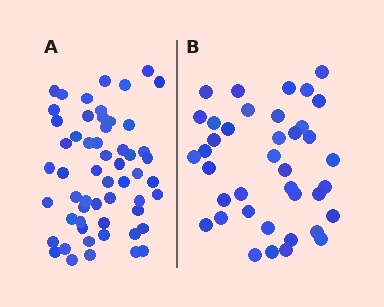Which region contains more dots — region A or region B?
Region A (the left region) has more dots.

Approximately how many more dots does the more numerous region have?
Region A has approximately 15 more dots than region B.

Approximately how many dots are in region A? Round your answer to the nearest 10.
About 60 dots. (The exact count is 56, which rounds to 60.)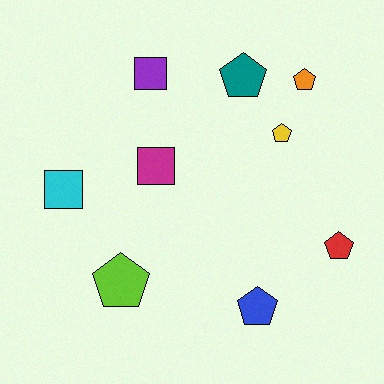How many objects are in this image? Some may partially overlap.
There are 9 objects.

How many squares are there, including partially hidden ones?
There are 3 squares.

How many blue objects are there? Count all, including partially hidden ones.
There is 1 blue object.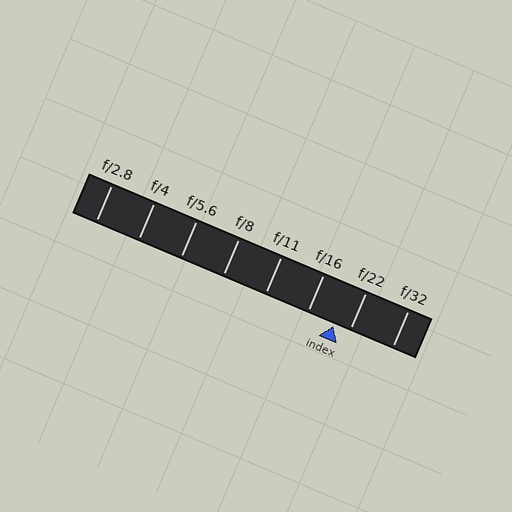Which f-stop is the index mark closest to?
The index mark is closest to f/22.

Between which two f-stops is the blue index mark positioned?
The index mark is between f/16 and f/22.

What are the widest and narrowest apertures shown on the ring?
The widest aperture shown is f/2.8 and the narrowest is f/32.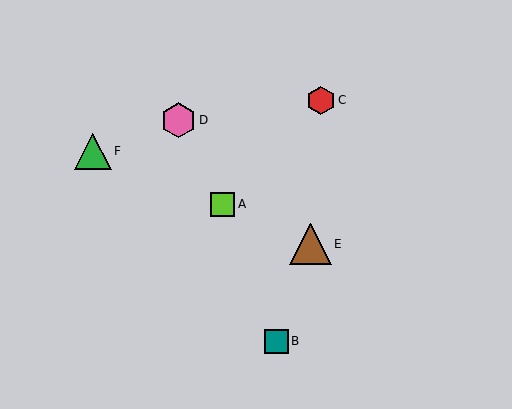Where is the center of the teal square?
The center of the teal square is at (276, 341).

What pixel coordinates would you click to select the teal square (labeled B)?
Click at (276, 341) to select the teal square B.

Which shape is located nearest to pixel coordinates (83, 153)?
The green triangle (labeled F) at (93, 151) is nearest to that location.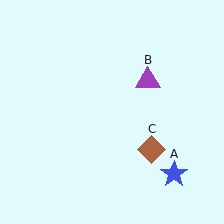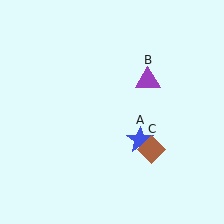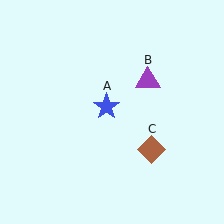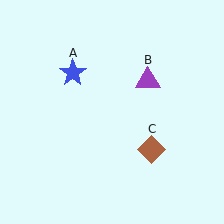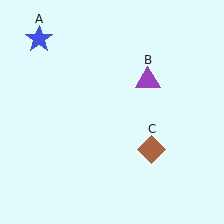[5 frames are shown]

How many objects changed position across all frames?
1 object changed position: blue star (object A).